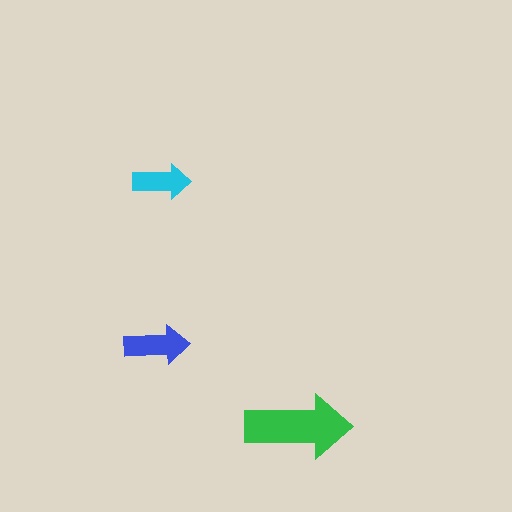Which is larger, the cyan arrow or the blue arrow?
The blue one.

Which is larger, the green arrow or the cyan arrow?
The green one.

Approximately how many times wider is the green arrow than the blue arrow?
About 1.5 times wider.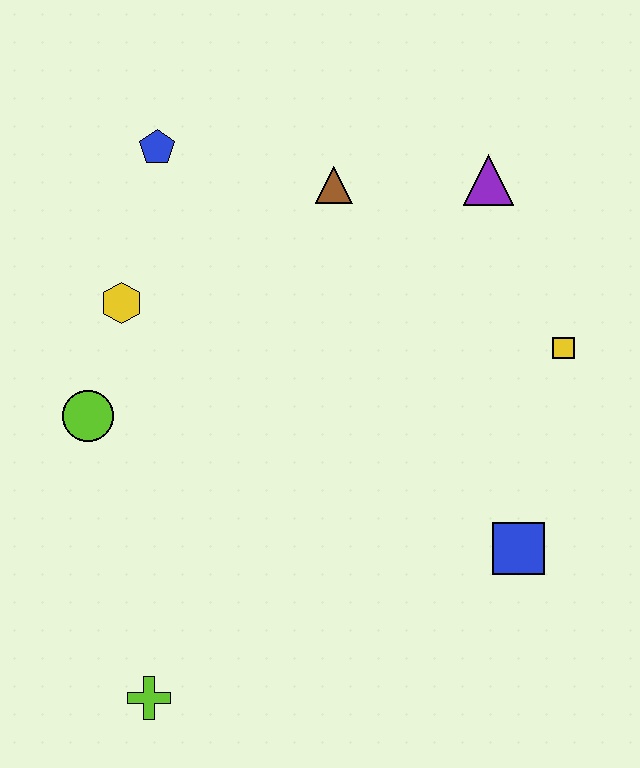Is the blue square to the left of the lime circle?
No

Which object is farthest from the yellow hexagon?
The blue square is farthest from the yellow hexagon.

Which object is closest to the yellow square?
The purple triangle is closest to the yellow square.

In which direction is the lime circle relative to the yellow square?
The lime circle is to the left of the yellow square.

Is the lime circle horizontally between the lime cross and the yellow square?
No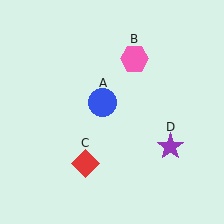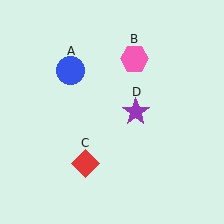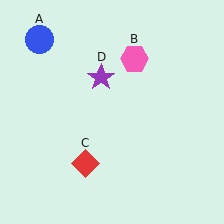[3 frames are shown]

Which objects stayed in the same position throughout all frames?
Pink hexagon (object B) and red diamond (object C) remained stationary.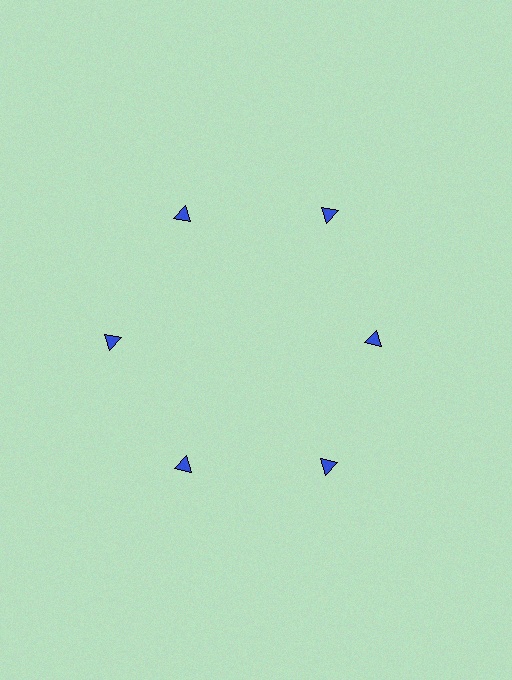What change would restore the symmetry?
The symmetry would be restored by moving it outward, back onto the ring so that all 6 triangles sit at equal angles and equal distance from the center.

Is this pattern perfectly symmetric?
No. The 6 blue triangles are arranged in a ring, but one element near the 3 o'clock position is pulled inward toward the center, breaking the 6-fold rotational symmetry.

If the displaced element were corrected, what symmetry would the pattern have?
It would have 6-fold rotational symmetry — the pattern would map onto itself every 60 degrees.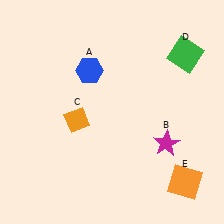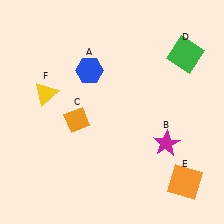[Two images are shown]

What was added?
A yellow triangle (F) was added in Image 2.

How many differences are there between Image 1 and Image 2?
There is 1 difference between the two images.